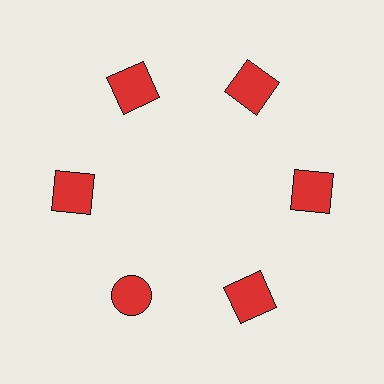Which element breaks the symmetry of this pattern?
The red circle at roughly the 7 o'clock position breaks the symmetry. All other shapes are red squares.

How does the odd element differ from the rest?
It has a different shape: circle instead of square.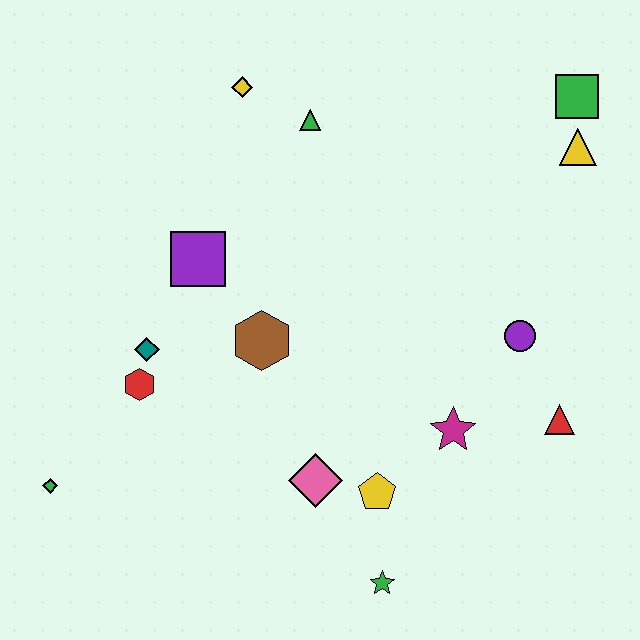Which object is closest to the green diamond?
The red hexagon is closest to the green diamond.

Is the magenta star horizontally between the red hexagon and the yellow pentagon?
No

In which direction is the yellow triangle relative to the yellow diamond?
The yellow triangle is to the right of the yellow diamond.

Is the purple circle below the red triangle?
No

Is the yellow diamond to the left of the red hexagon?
No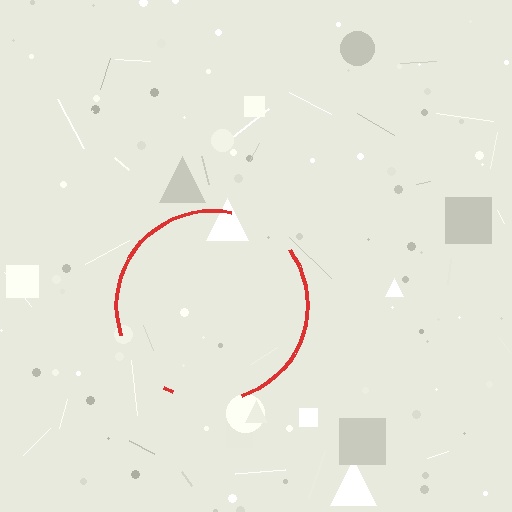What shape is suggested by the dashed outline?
The dashed outline suggests a circle.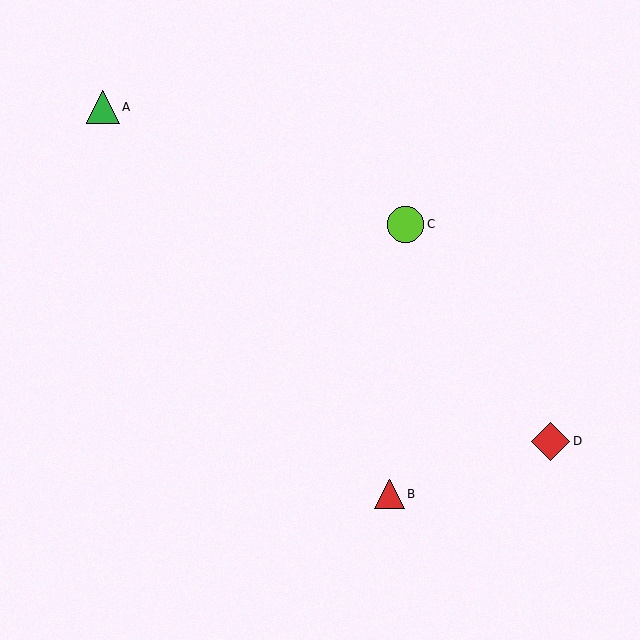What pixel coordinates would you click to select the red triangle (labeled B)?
Click at (389, 494) to select the red triangle B.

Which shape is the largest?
The red diamond (labeled D) is the largest.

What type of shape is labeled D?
Shape D is a red diamond.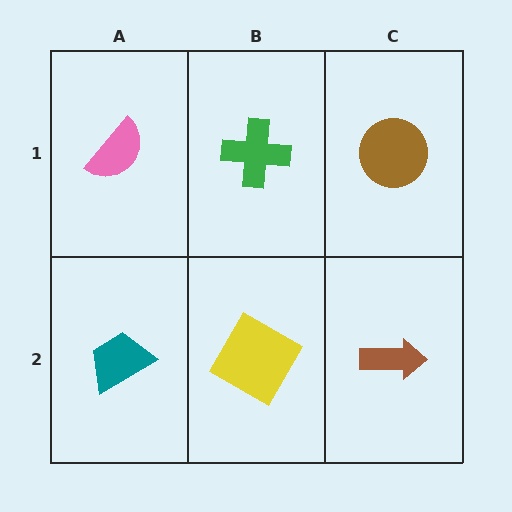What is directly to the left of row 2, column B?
A teal trapezoid.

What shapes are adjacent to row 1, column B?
A yellow square (row 2, column B), a pink semicircle (row 1, column A), a brown circle (row 1, column C).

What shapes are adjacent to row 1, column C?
A brown arrow (row 2, column C), a green cross (row 1, column B).